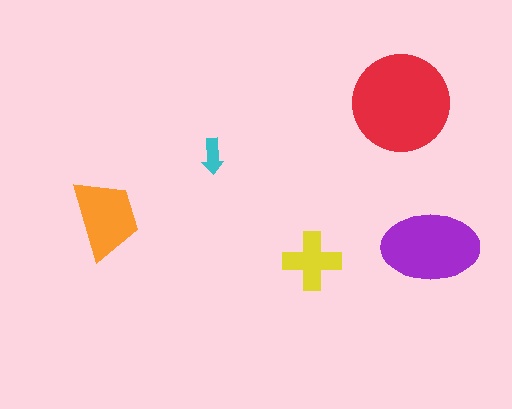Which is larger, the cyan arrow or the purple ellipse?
The purple ellipse.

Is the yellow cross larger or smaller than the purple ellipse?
Smaller.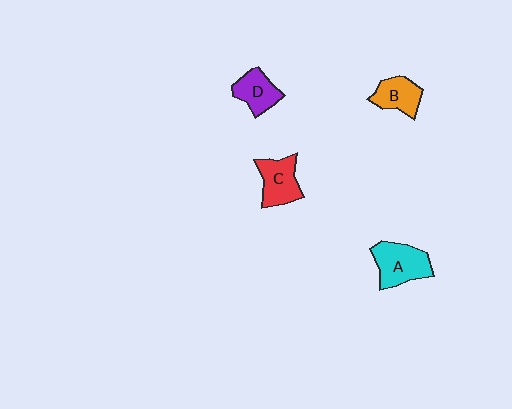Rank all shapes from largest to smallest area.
From largest to smallest: A (cyan), C (red), D (purple), B (orange).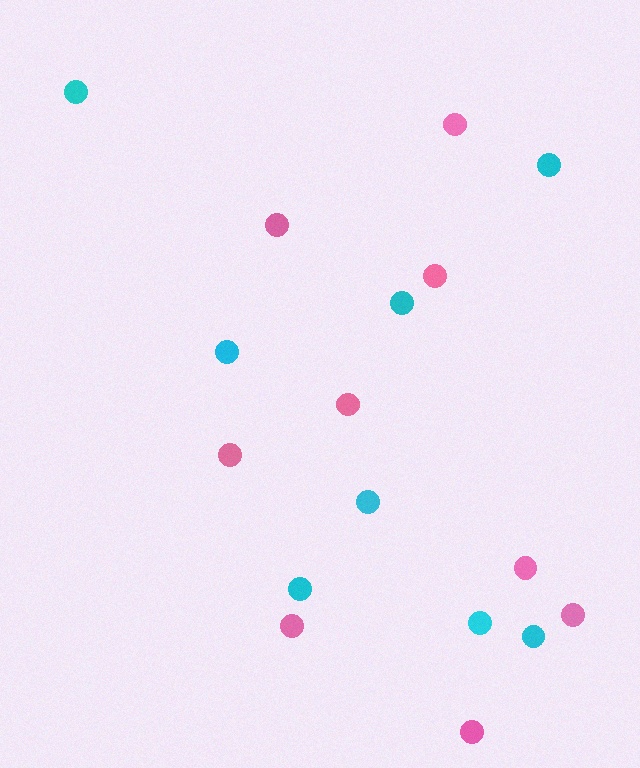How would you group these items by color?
There are 2 groups: one group of pink circles (9) and one group of cyan circles (8).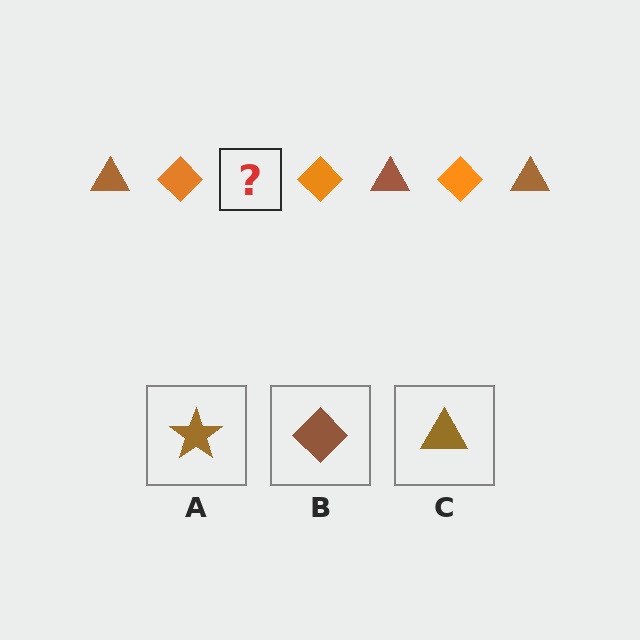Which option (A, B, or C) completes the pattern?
C.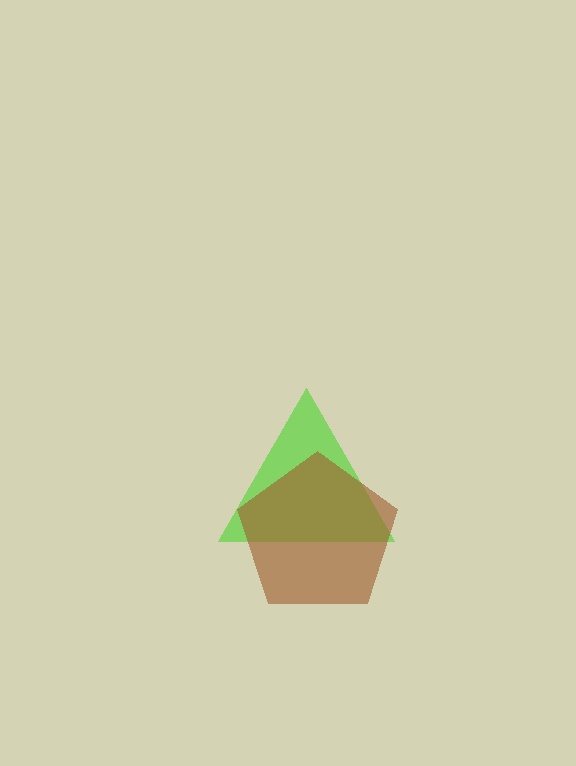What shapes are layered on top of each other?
The layered shapes are: a lime triangle, a brown pentagon.